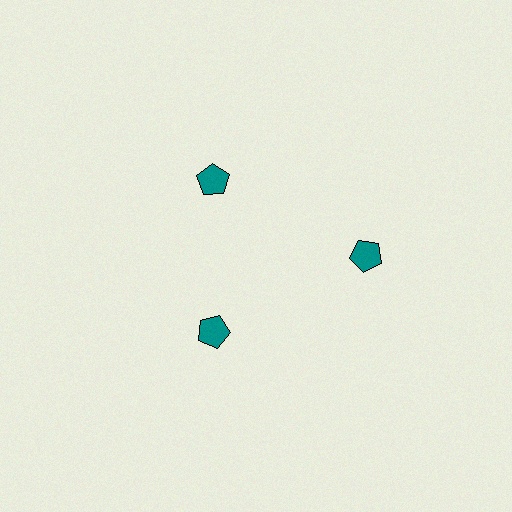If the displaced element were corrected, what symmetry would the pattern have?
It would have 3-fold rotational symmetry — the pattern would map onto itself every 120 degrees.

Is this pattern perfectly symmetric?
No. The 3 teal pentagons are arranged in a ring, but one element near the 3 o'clock position is pushed outward from the center, breaking the 3-fold rotational symmetry.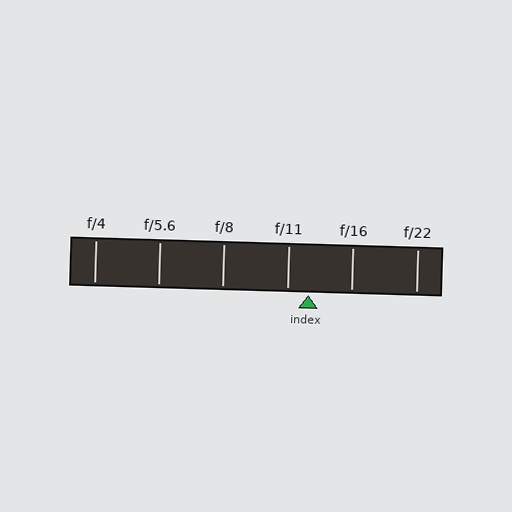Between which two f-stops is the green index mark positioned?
The index mark is between f/11 and f/16.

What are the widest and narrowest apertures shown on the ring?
The widest aperture shown is f/4 and the narrowest is f/22.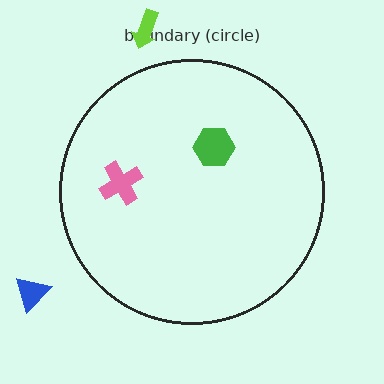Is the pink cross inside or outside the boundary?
Inside.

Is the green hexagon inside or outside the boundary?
Inside.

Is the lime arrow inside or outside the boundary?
Outside.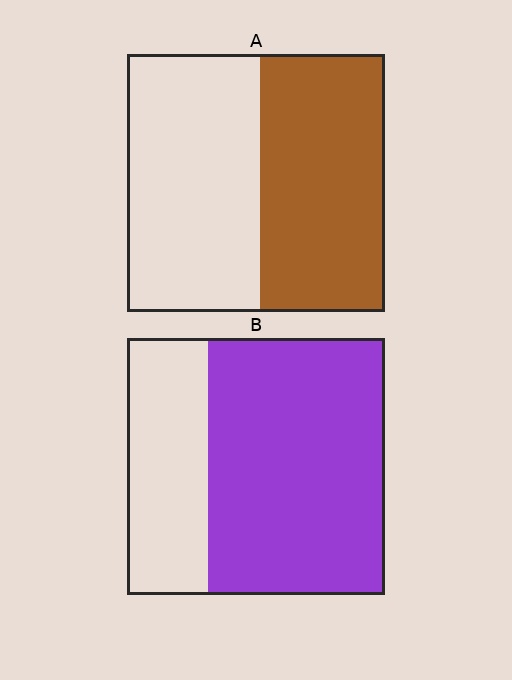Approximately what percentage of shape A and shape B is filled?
A is approximately 50% and B is approximately 70%.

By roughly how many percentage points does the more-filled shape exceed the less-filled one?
By roughly 20 percentage points (B over A).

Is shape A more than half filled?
Roughly half.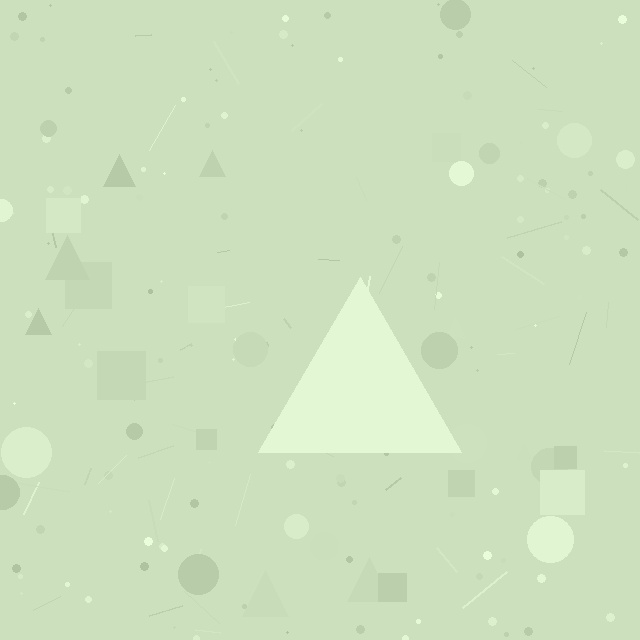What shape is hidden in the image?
A triangle is hidden in the image.